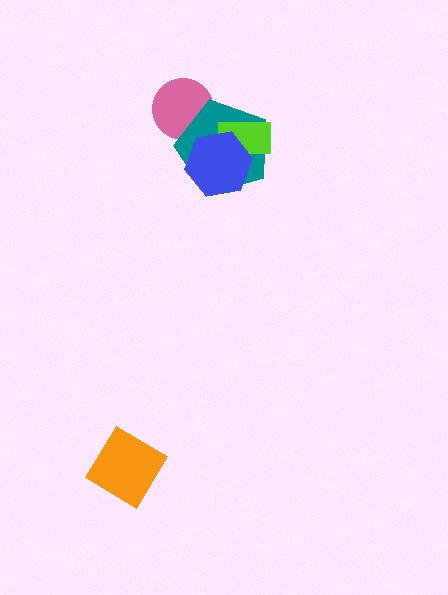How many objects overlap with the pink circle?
1 object overlaps with the pink circle.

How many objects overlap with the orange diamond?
0 objects overlap with the orange diamond.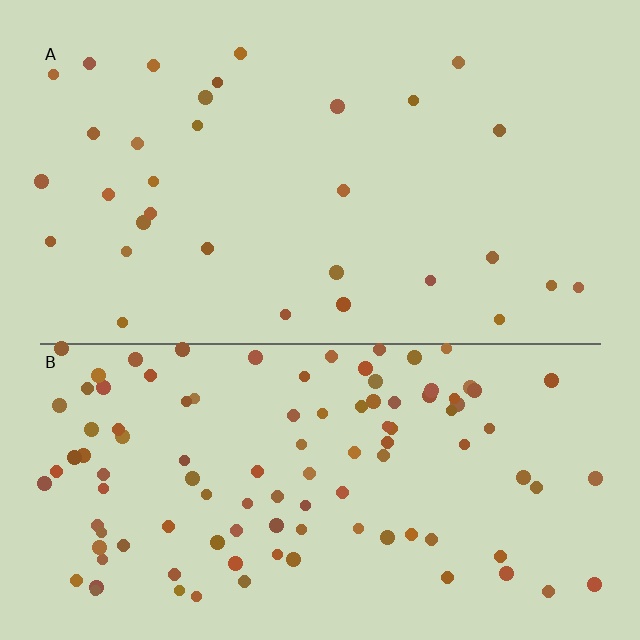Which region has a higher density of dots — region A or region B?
B (the bottom).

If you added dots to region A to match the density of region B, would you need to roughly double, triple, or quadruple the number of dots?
Approximately triple.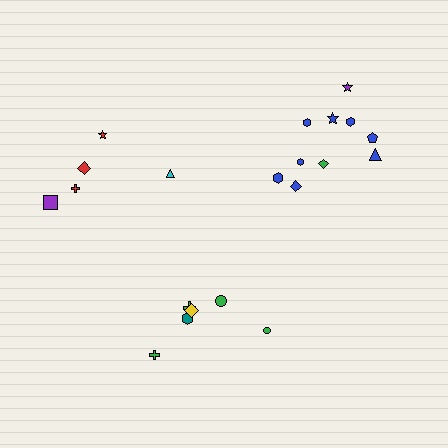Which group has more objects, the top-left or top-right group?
The top-right group.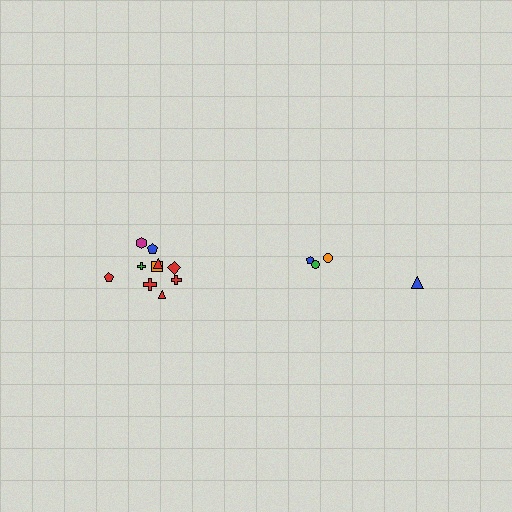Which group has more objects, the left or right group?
The left group.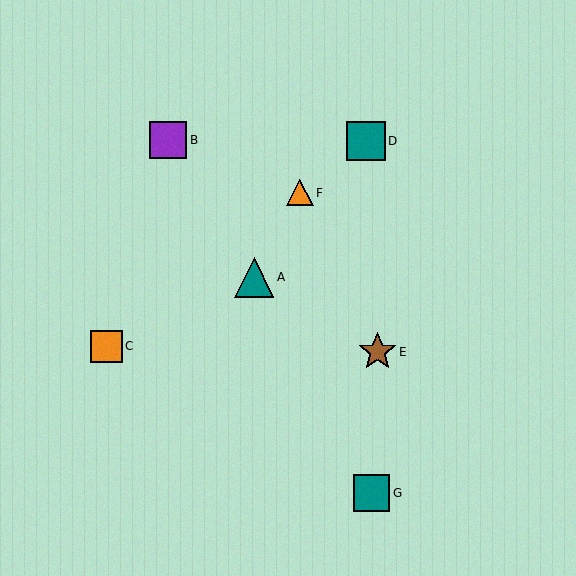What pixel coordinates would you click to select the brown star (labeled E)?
Click at (377, 352) to select the brown star E.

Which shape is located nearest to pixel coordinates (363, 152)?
The teal square (labeled D) at (366, 141) is nearest to that location.